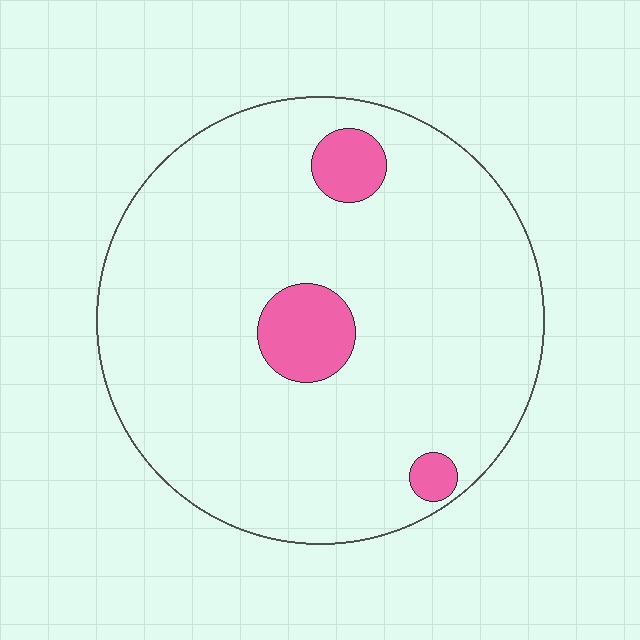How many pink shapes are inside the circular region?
3.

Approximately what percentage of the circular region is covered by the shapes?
Approximately 10%.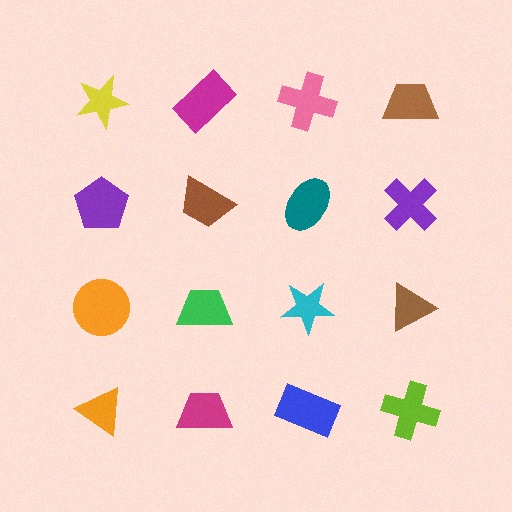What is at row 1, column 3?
A pink cross.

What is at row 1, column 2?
A magenta rectangle.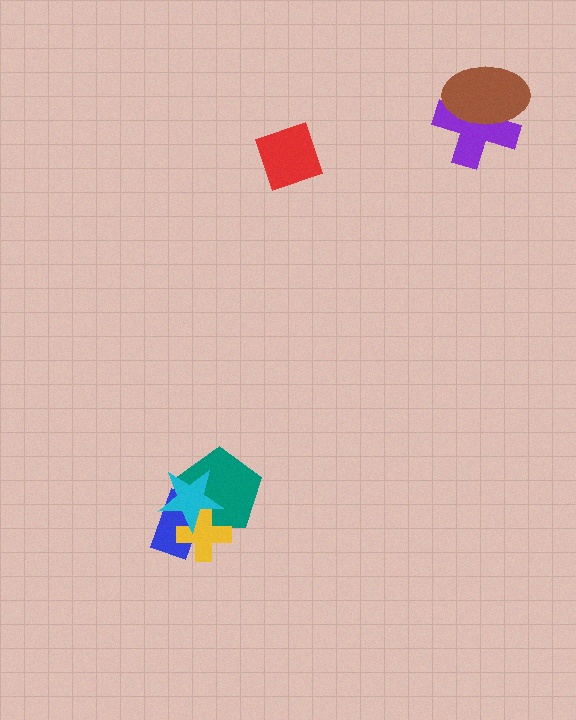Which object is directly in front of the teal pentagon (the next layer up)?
The yellow cross is directly in front of the teal pentagon.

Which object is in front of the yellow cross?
The cyan star is in front of the yellow cross.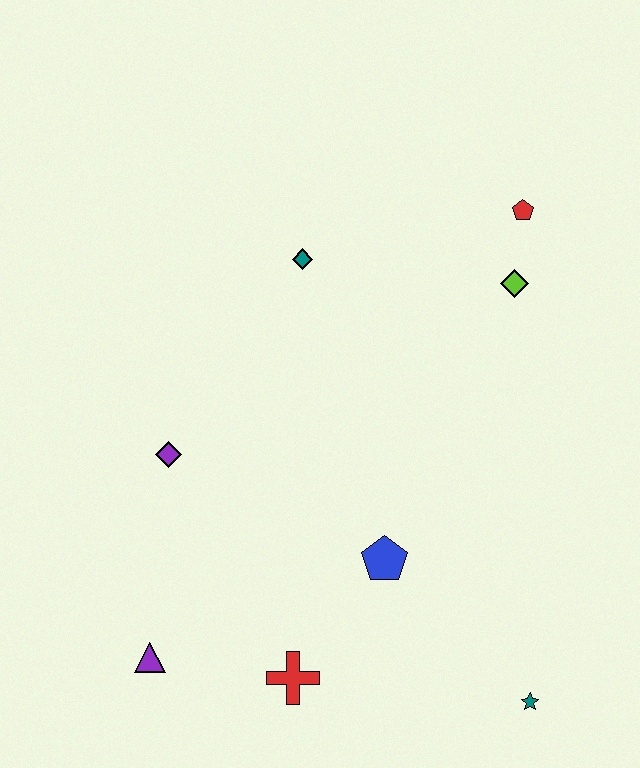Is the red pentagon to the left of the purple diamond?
No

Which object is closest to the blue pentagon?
The red cross is closest to the blue pentagon.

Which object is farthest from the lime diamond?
The purple triangle is farthest from the lime diamond.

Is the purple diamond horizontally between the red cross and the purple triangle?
Yes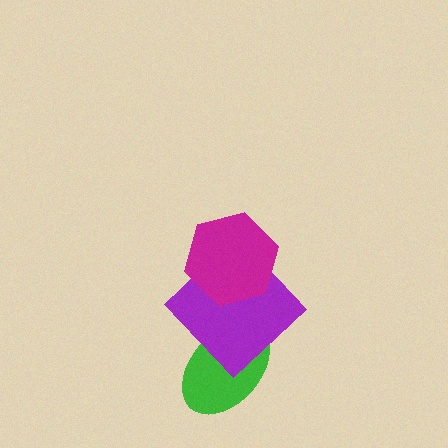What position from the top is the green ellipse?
The green ellipse is 3rd from the top.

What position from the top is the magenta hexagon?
The magenta hexagon is 1st from the top.